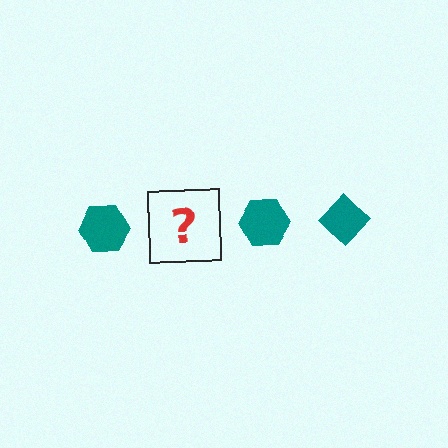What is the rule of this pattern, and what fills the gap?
The rule is that the pattern cycles through hexagon, diamond shapes in teal. The gap should be filled with a teal diamond.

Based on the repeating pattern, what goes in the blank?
The blank should be a teal diamond.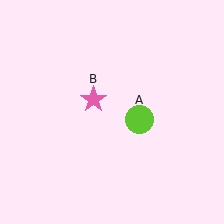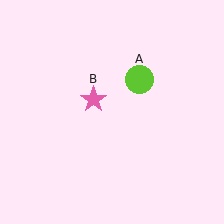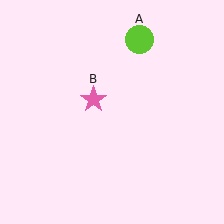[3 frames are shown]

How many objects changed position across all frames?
1 object changed position: lime circle (object A).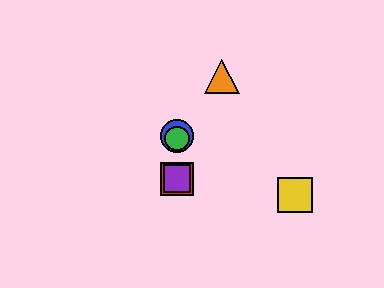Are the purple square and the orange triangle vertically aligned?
No, the purple square is at x≈177 and the orange triangle is at x≈222.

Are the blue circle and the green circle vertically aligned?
Yes, both are at x≈177.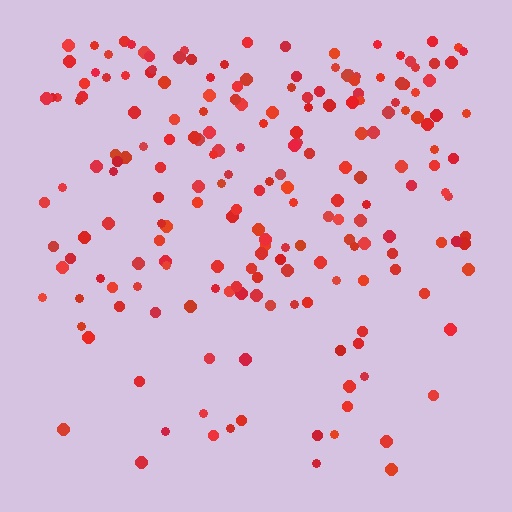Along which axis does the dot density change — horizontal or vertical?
Vertical.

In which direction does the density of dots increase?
From bottom to top, with the top side densest.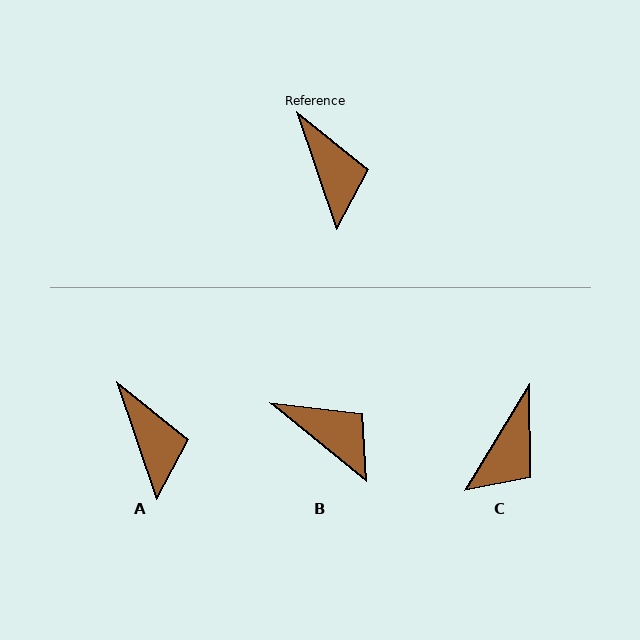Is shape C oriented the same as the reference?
No, it is off by about 50 degrees.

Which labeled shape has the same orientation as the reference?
A.